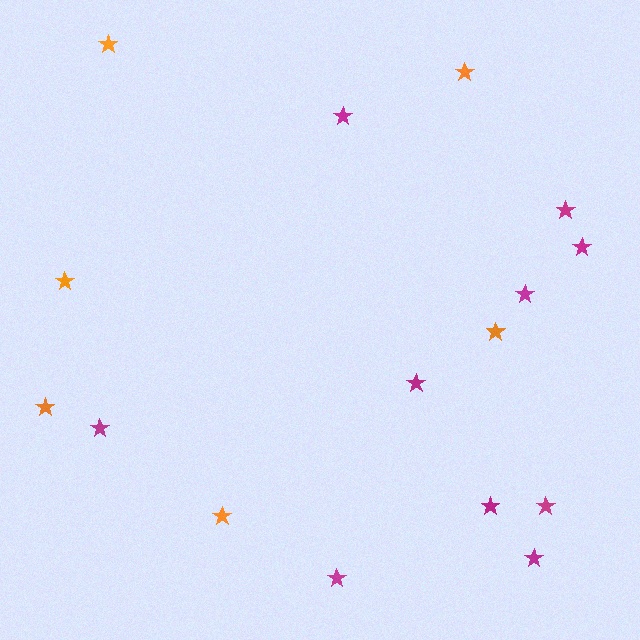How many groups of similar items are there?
There are 2 groups: one group of orange stars (6) and one group of magenta stars (10).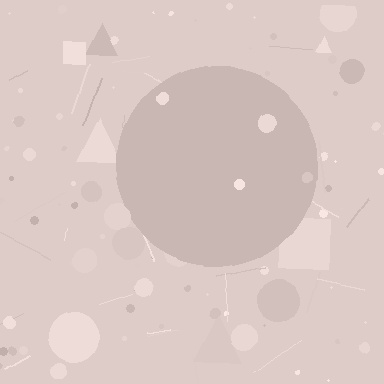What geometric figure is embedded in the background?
A circle is embedded in the background.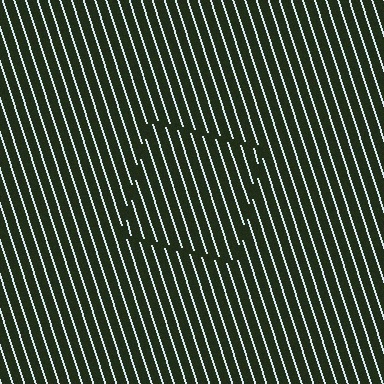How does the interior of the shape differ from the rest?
The interior of the shape contains the same grating, shifted by half a period — the contour is defined by the phase discontinuity where line-ends from the inner and outer gratings abut.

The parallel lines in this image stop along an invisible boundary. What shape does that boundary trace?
An illusory square. The interior of the shape contains the same grating, shifted by half a period — the contour is defined by the phase discontinuity where line-ends from the inner and outer gratings abut.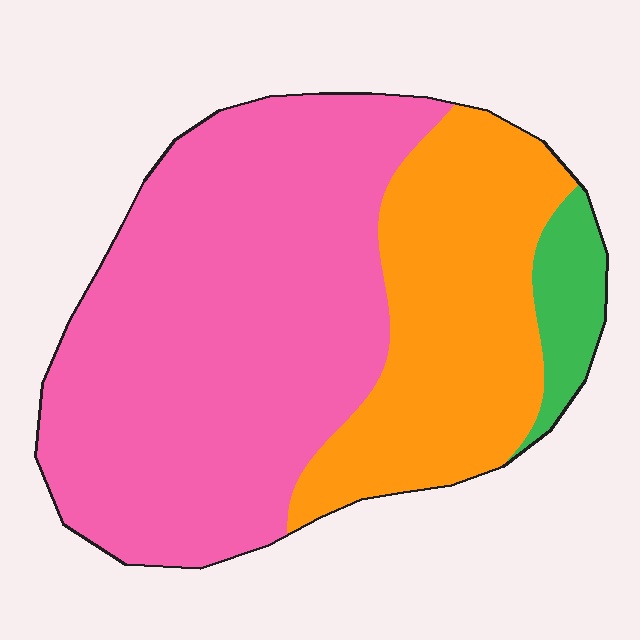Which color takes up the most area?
Pink, at roughly 60%.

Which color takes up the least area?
Green, at roughly 5%.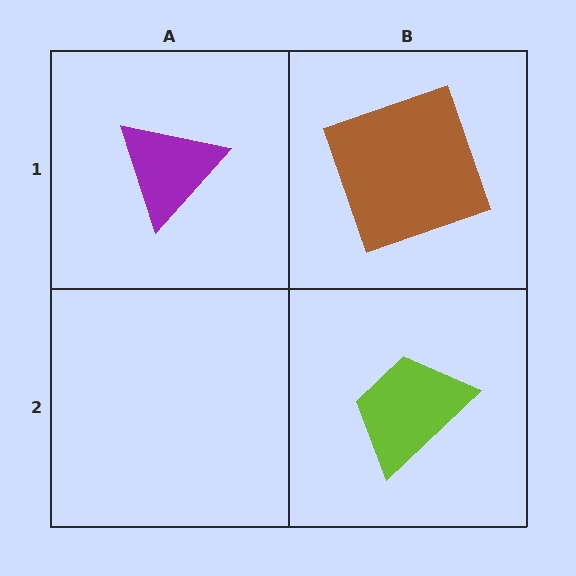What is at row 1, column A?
A purple triangle.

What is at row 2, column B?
A lime trapezoid.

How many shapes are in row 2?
1 shape.